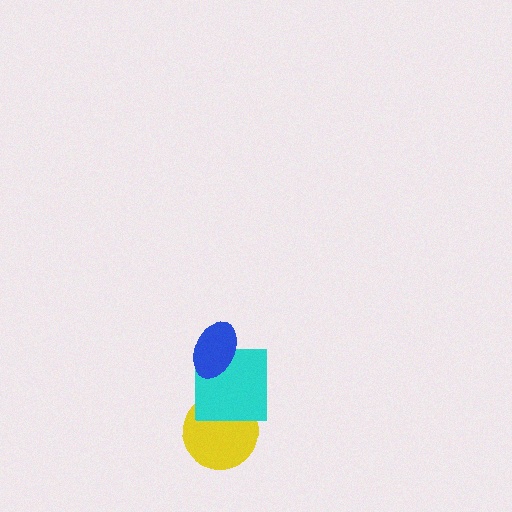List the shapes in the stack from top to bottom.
From top to bottom: the blue ellipse, the cyan square, the yellow circle.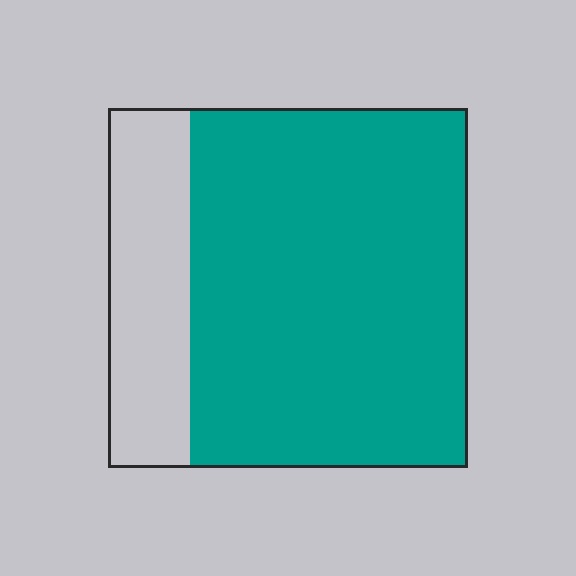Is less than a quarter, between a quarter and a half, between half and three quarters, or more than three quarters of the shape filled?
More than three quarters.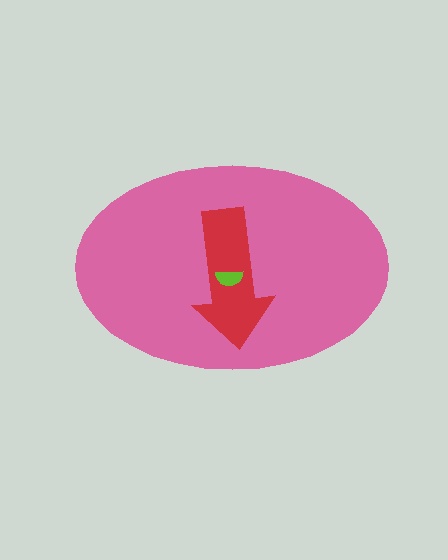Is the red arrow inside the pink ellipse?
Yes.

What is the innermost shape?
The lime semicircle.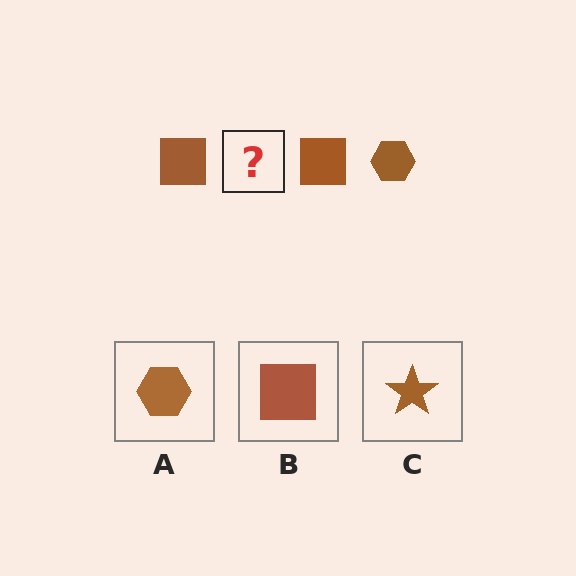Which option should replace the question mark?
Option A.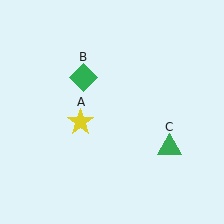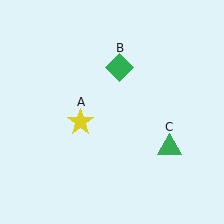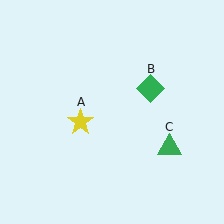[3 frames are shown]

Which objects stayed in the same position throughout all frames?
Yellow star (object A) and green triangle (object C) remained stationary.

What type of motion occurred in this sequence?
The green diamond (object B) rotated clockwise around the center of the scene.